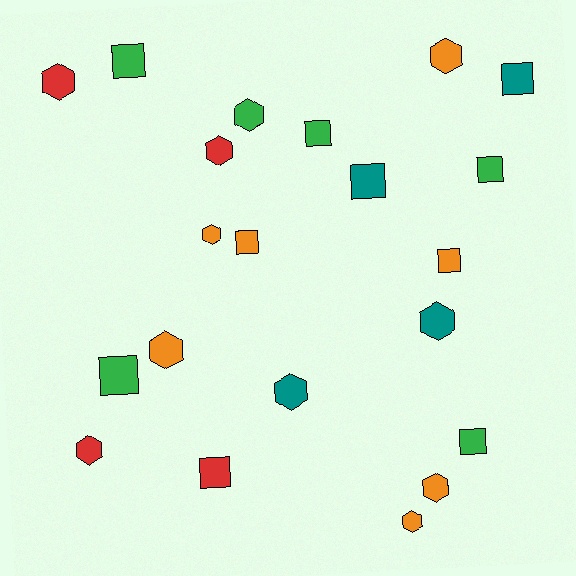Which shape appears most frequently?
Hexagon, with 11 objects.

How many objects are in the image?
There are 21 objects.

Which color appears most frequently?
Orange, with 7 objects.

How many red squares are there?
There is 1 red square.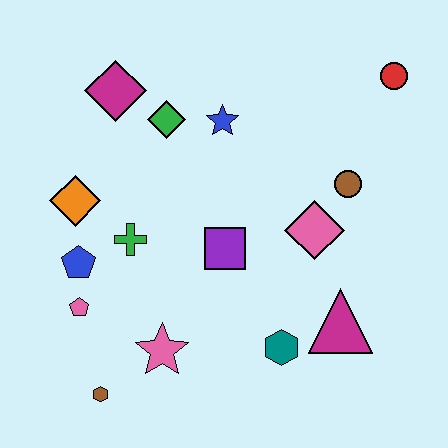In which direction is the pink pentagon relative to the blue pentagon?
The pink pentagon is below the blue pentagon.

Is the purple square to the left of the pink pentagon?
No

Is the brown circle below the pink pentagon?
No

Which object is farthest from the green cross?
The red circle is farthest from the green cross.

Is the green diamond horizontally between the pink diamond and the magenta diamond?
Yes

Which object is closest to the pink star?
The brown hexagon is closest to the pink star.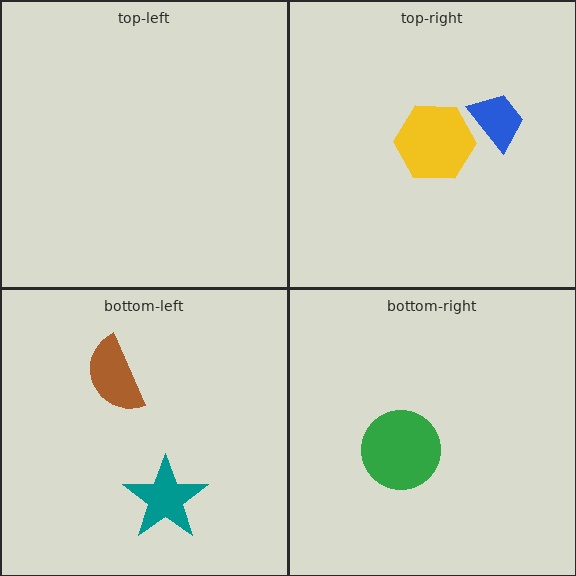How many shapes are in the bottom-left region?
2.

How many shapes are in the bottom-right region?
1.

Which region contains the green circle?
The bottom-right region.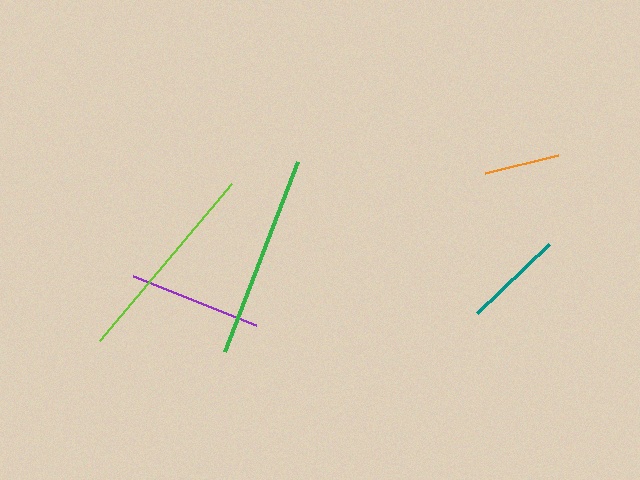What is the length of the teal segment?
The teal segment is approximately 100 pixels long.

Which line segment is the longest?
The lime line is the longest at approximately 205 pixels.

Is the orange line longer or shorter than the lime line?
The lime line is longer than the orange line.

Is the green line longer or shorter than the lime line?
The lime line is longer than the green line.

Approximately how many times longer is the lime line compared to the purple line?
The lime line is approximately 1.5 times the length of the purple line.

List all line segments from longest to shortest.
From longest to shortest: lime, green, purple, teal, orange.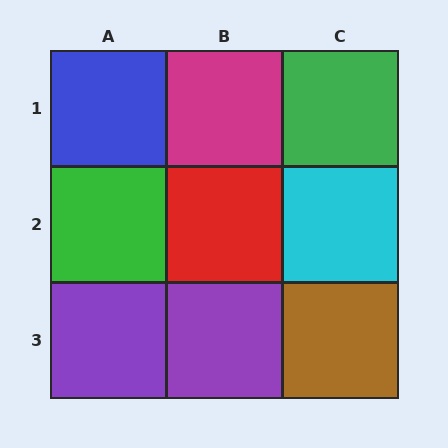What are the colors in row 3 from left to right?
Purple, purple, brown.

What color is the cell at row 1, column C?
Green.